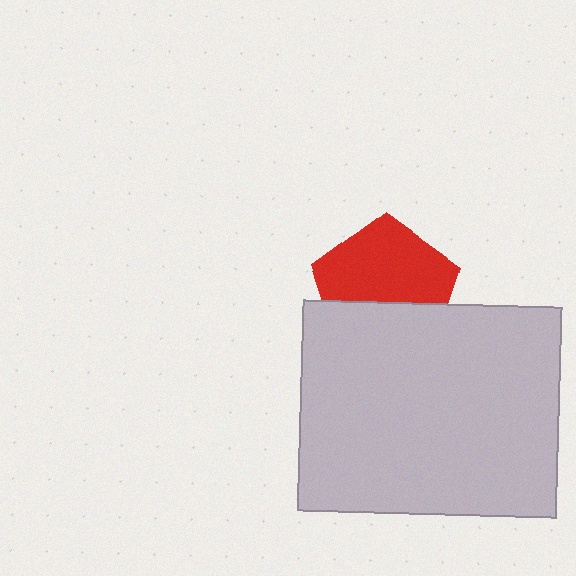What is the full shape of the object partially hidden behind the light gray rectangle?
The partially hidden object is a red pentagon.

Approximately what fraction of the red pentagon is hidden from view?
Roughly 39% of the red pentagon is hidden behind the light gray rectangle.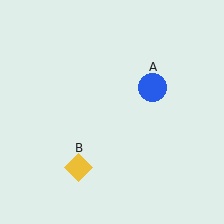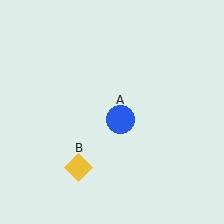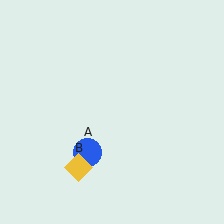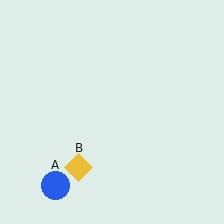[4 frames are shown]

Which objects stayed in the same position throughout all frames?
Yellow diamond (object B) remained stationary.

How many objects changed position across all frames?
1 object changed position: blue circle (object A).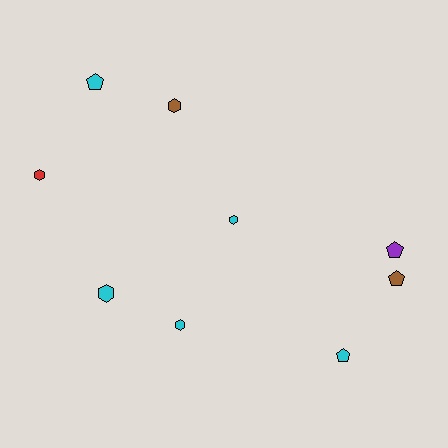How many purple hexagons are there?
There are no purple hexagons.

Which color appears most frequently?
Cyan, with 5 objects.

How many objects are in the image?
There are 9 objects.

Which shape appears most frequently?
Hexagon, with 5 objects.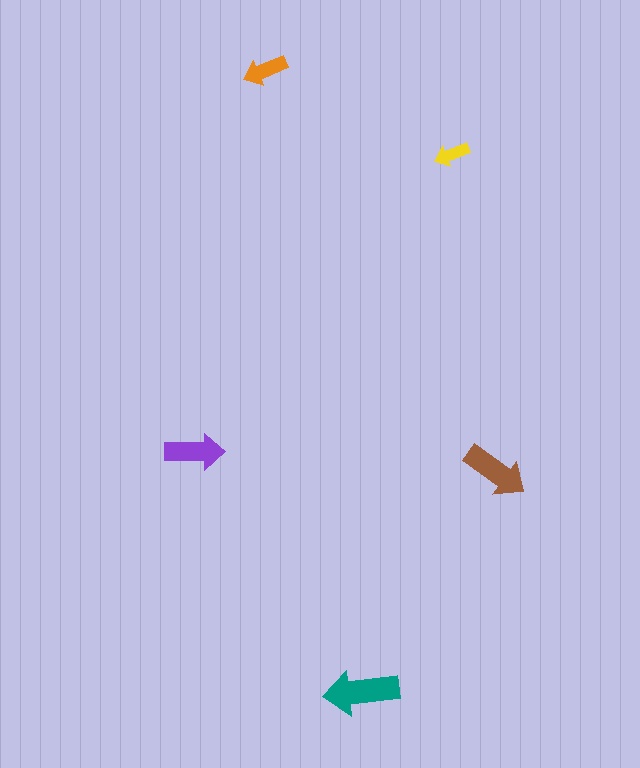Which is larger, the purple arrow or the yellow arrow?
The purple one.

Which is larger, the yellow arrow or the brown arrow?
The brown one.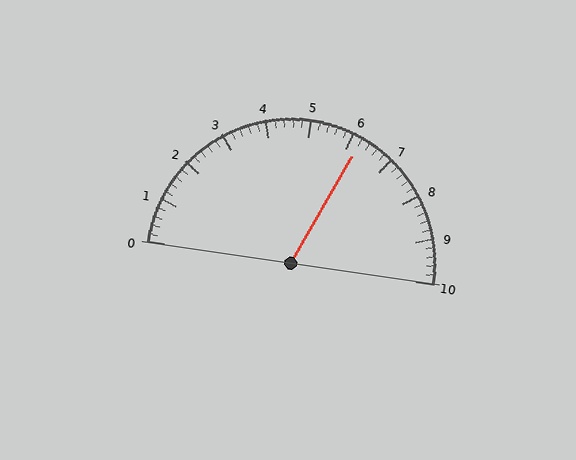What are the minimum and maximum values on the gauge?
The gauge ranges from 0 to 10.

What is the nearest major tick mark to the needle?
The nearest major tick mark is 6.